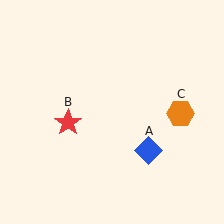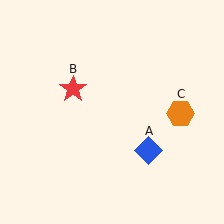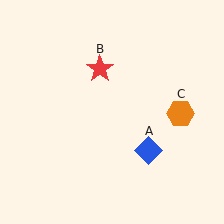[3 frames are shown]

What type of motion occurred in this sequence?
The red star (object B) rotated clockwise around the center of the scene.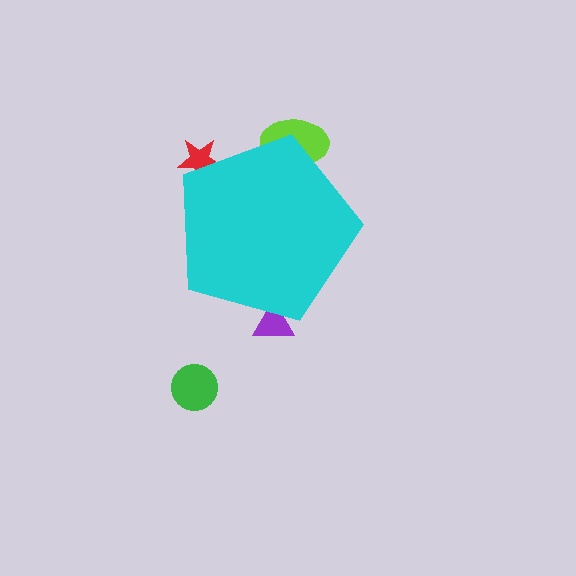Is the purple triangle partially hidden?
Yes, the purple triangle is partially hidden behind the cyan pentagon.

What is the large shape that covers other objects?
A cyan pentagon.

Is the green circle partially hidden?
No, the green circle is fully visible.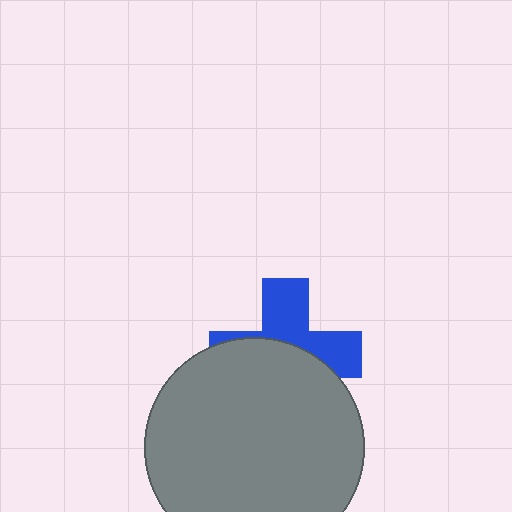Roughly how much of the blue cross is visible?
About half of it is visible (roughly 45%).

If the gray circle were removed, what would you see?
You would see the complete blue cross.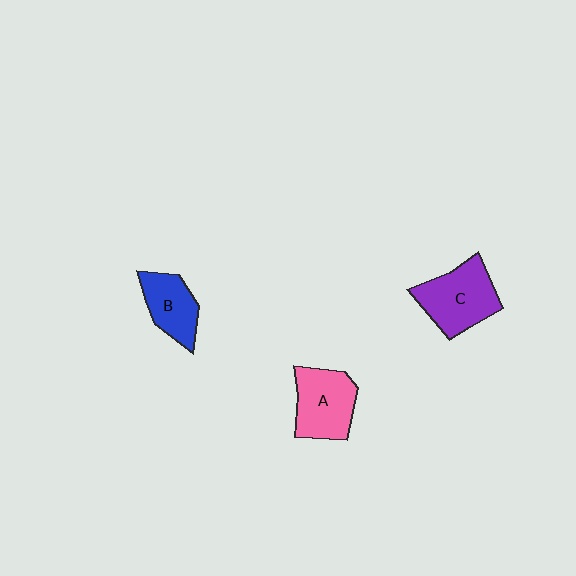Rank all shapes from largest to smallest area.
From largest to smallest: C (purple), A (pink), B (blue).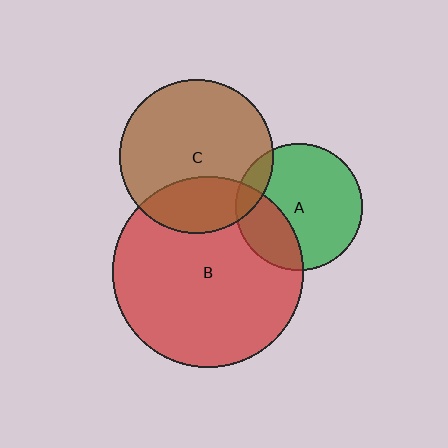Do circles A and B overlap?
Yes.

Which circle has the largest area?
Circle B (red).